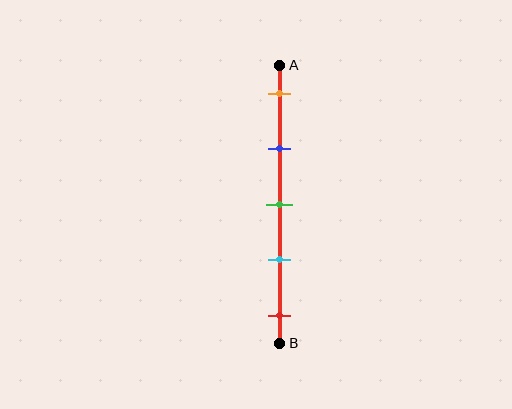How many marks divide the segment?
There are 5 marks dividing the segment.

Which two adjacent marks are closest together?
The green and cyan marks are the closest adjacent pair.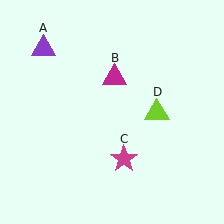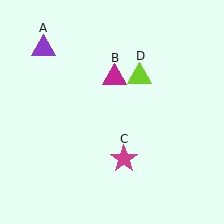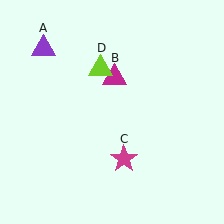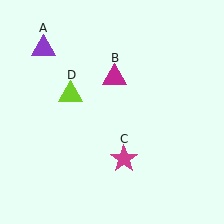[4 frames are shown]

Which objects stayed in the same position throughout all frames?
Purple triangle (object A) and magenta triangle (object B) and magenta star (object C) remained stationary.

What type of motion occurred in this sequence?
The lime triangle (object D) rotated counterclockwise around the center of the scene.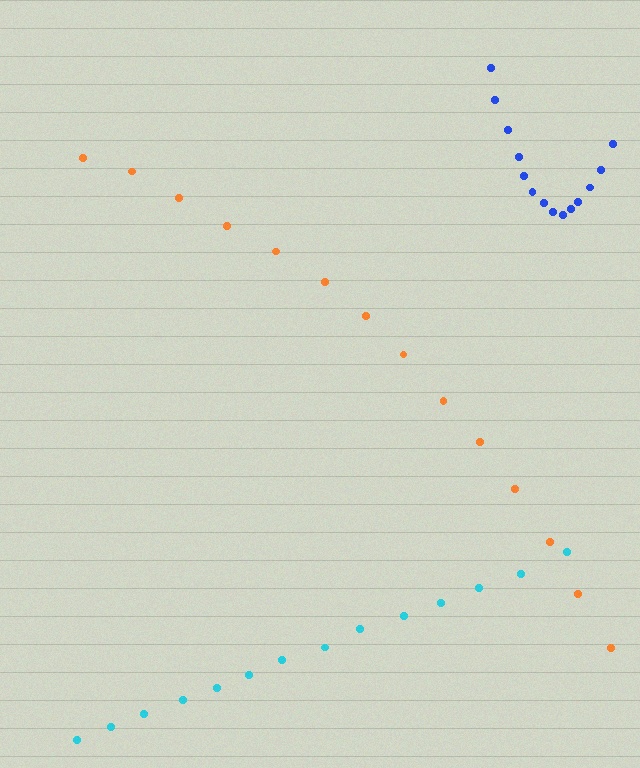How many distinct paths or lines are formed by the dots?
There are 3 distinct paths.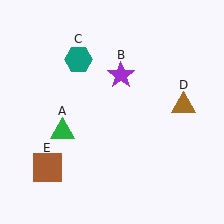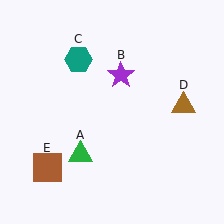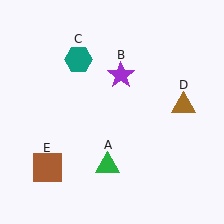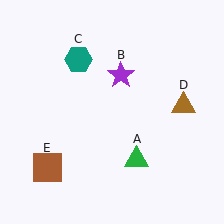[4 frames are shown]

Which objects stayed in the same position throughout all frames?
Purple star (object B) and teal hexagon (object C) and brown triangle (object D) and brown square (object E) remained stationary.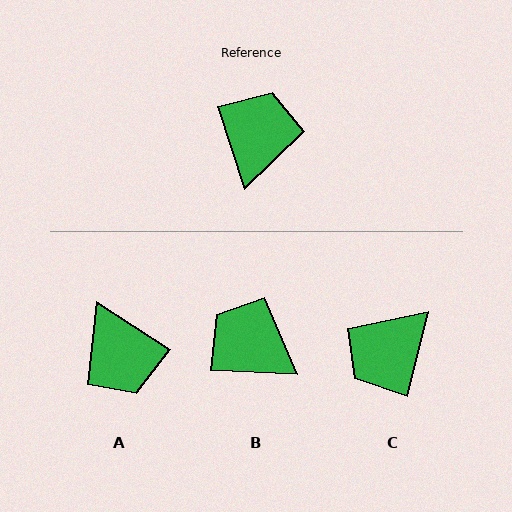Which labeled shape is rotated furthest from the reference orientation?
C, about 148 degrees away.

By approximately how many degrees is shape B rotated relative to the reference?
Approximately 70 degrees counter-clockwise.